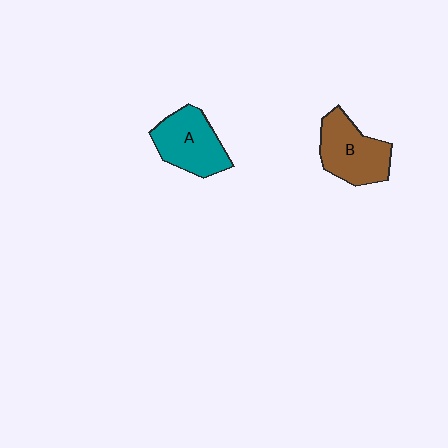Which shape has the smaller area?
Shape A (teal).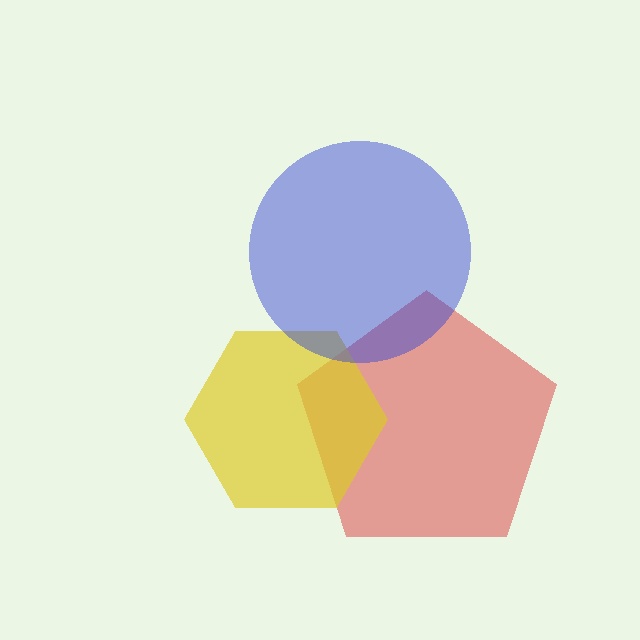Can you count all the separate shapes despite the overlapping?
Yes, there are 3 separate shapes.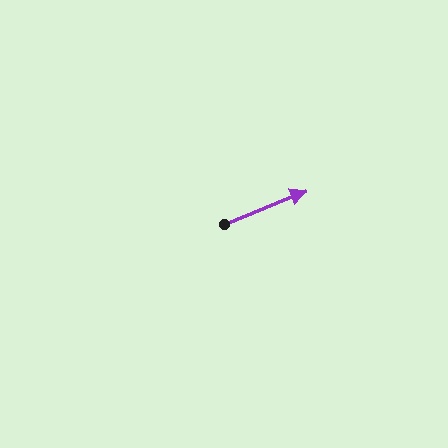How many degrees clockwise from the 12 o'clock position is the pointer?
Approximately 68 degrees.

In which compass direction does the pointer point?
East.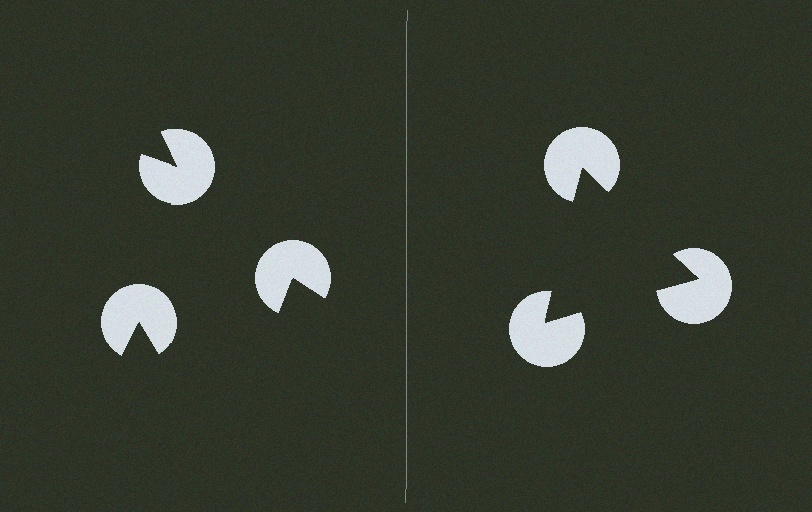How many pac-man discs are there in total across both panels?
6 — 3 on each side.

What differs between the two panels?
The pac-man discs are positioned identically on both sides; only the wedge orientations differ. On the right they align to a triangle; on the left they are misaligned.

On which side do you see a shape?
An illusory triangle appears on the right side. On the left side the wedge cuts are rotated, so no coherent shape forms.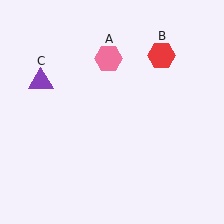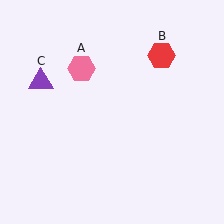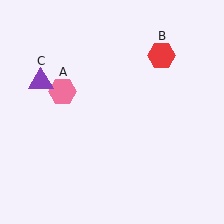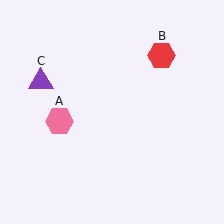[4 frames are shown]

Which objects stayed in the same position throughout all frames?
Red hexagon (object B) and purple triangle (object C) remained stationary.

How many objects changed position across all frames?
1 object changed position: pink hexagon (object A).